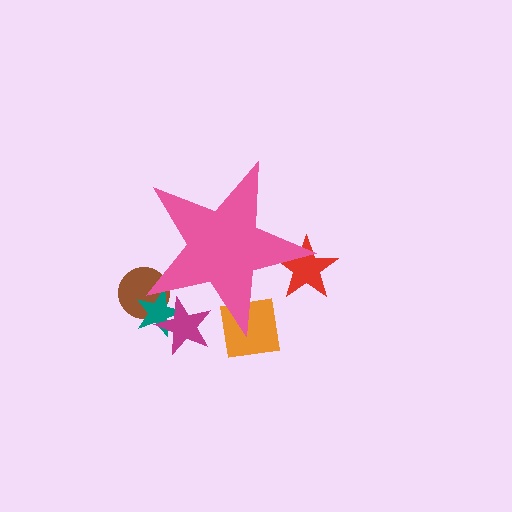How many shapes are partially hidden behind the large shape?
5 shapes are partially hidden.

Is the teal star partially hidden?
Yes, the teal star is partially hidden behind the pink star.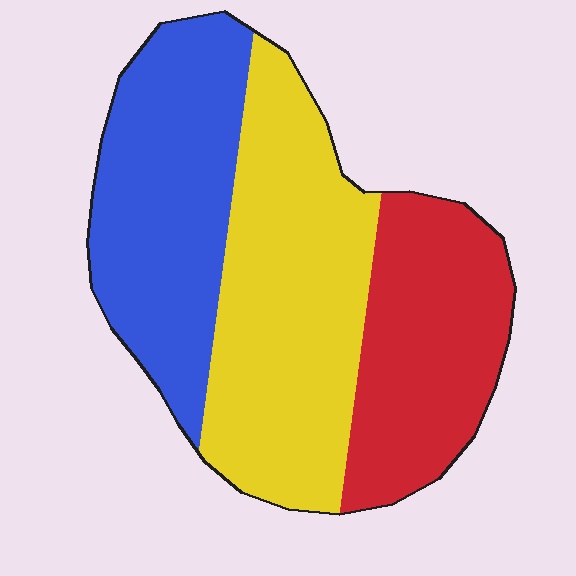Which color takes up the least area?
Red, at roughly 25%.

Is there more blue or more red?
Blue.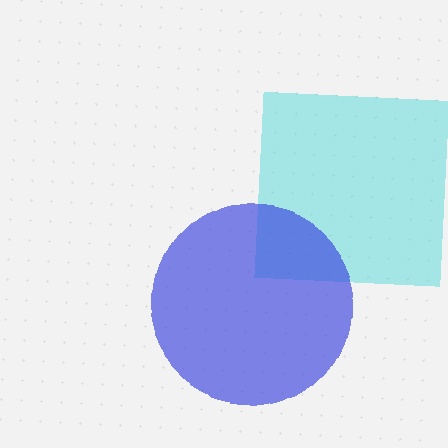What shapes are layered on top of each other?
The layered shapes are: a cyan square, a blue circle.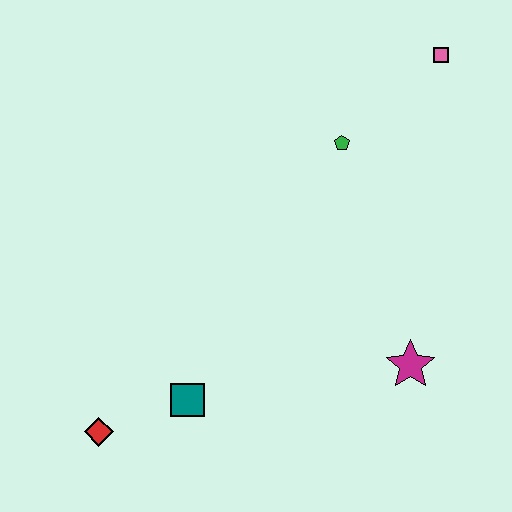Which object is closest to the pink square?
The green pentagon is closest to the pink square.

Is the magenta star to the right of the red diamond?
Yes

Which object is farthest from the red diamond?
The pink square is farthest from the red diamond.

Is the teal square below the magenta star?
Yes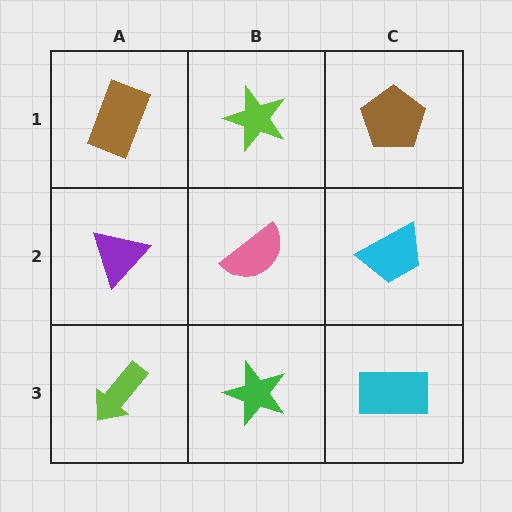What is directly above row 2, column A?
A brown rectangle.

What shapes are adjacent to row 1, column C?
A cyan trapezoid (row 2, column C), a lime star (row 1, column B).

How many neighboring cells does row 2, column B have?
4.